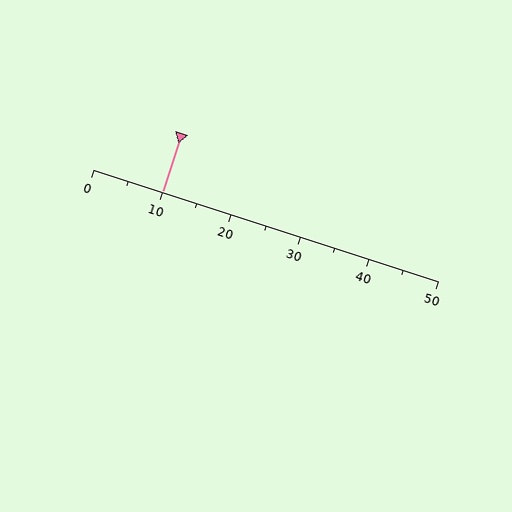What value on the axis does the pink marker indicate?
The marker indicates approximately 10.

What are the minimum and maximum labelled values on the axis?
The axis runs from 0 to 50.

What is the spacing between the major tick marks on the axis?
The major ticks are spaced 10 apart.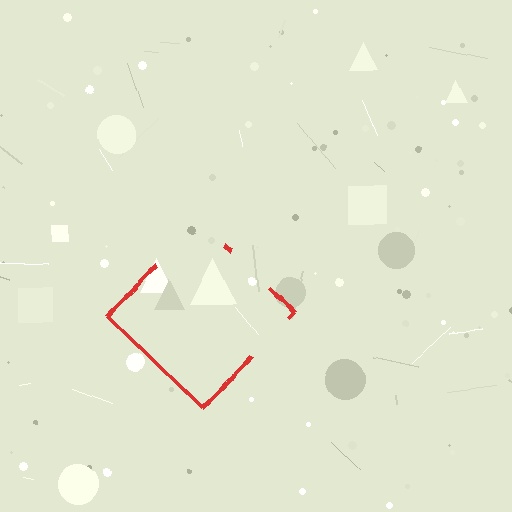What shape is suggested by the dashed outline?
The dashed outline suggests a diamond.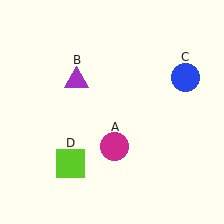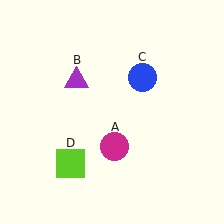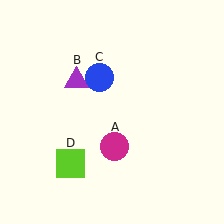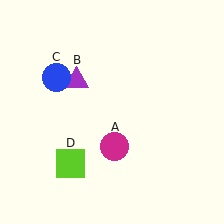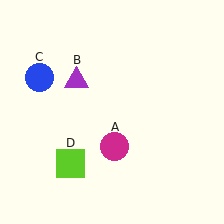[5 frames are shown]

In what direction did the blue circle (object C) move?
The blue circle (object C) moved left.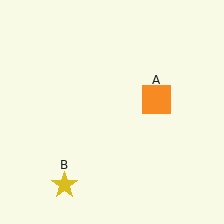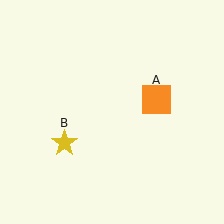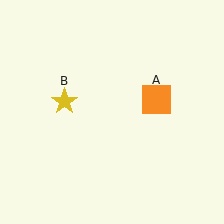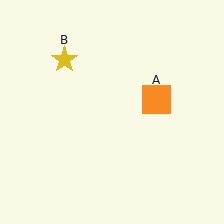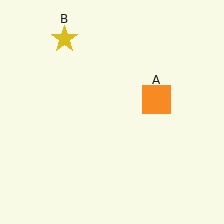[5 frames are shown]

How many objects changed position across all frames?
1 object changed position: yellow star (object B).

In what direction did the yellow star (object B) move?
The yellow star (object B) moved up.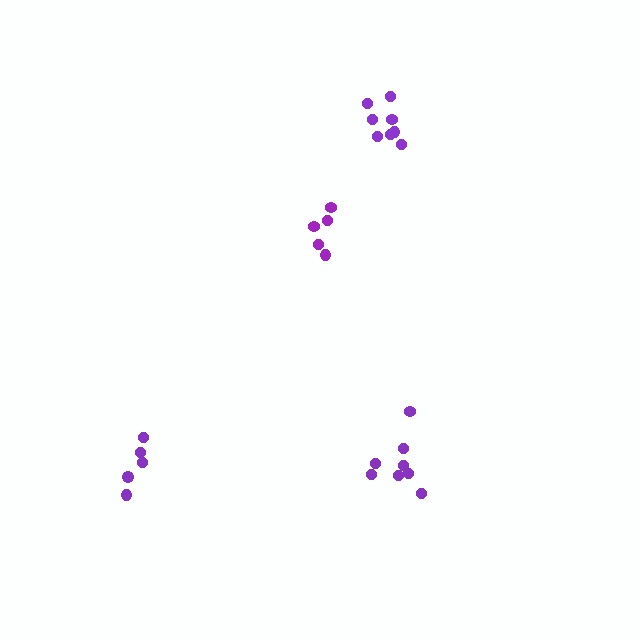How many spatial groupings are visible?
There are 4 spatial groupings.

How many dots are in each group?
Group 1: 8 dots, Group 2: 5 dots, Group 3: 5 dots, Group 4: 8 dots (26 total).